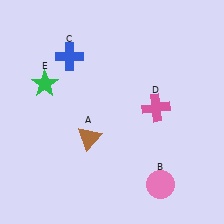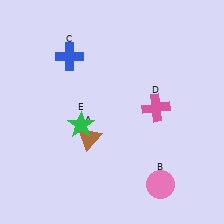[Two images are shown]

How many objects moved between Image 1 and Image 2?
1 object moved between the two images.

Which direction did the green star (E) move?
The green star (E) moved down.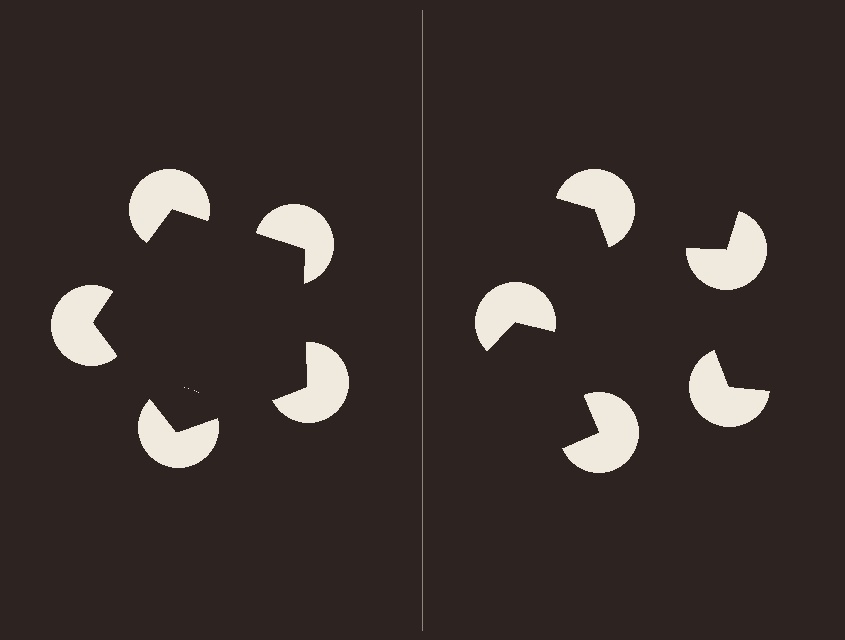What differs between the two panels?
The pac-man discs are positioned identically on both sides; only the wedge orientations differ. On the left they align to a pentagon; on the right they are misaligned.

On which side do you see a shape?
An illusory pentagon appears on the left side. On the right side the wedge cuts are rotated, so no coherent shape forms.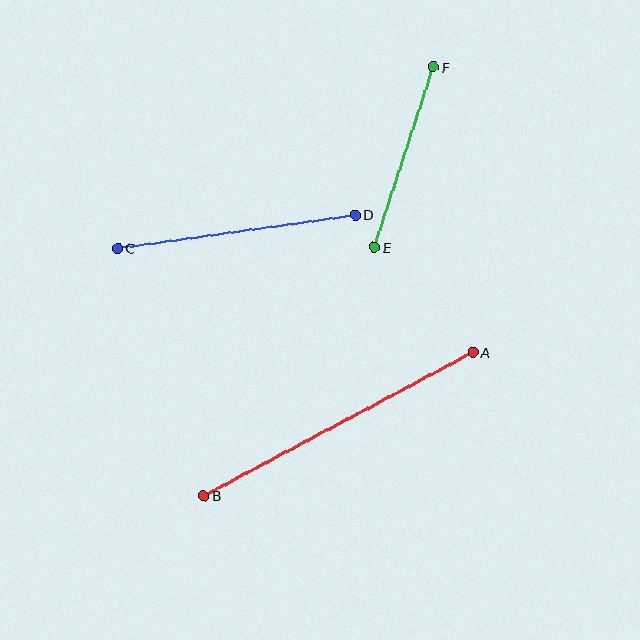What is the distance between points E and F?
The distance is approximately 190 pixels.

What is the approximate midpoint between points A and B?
The midpoint is at approximately (338, 424) pixels.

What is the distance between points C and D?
The distance is approximately 241 pixels.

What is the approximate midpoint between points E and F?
The midpoint is at approximately (404, 157) pixels.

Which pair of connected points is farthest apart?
Points A and B are farthest apart.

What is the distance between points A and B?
The distance is approximately 304 pixels.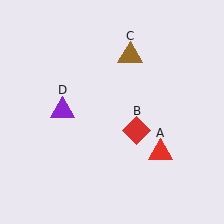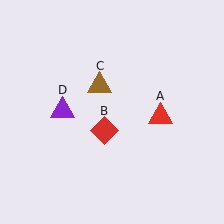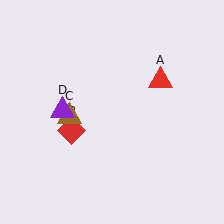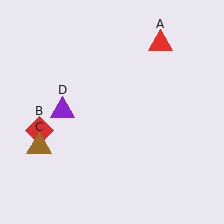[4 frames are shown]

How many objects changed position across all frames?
3 objects changed position: red triangle (object A), red diamond (object B), brown triangle (object C).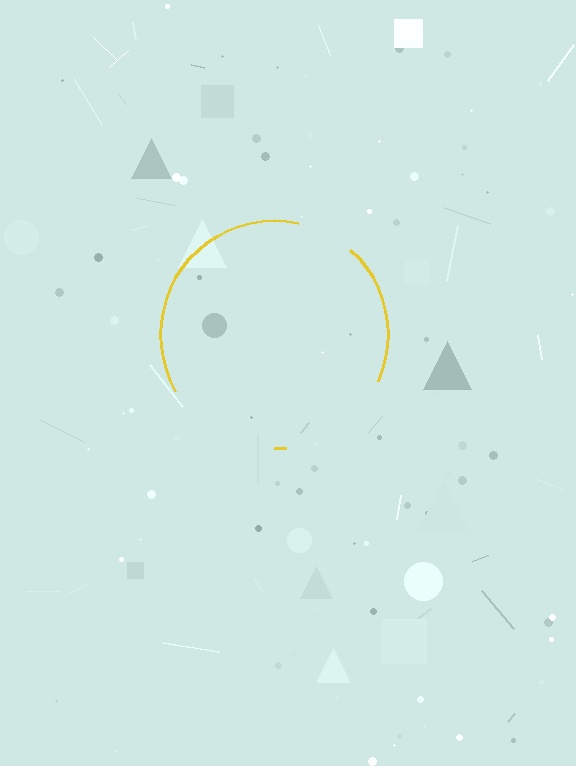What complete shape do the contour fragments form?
The contour fragments form a circle.